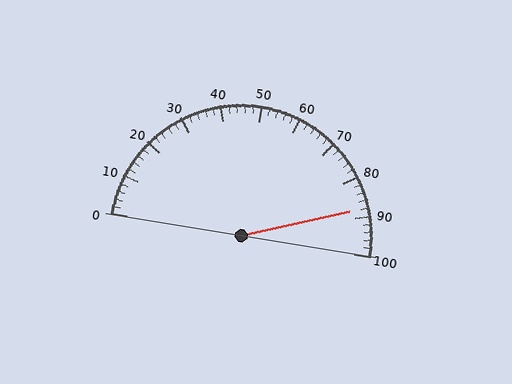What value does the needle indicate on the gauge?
The needle indicates approximately 88.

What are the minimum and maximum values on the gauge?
The gauge ranges from 0 to 100.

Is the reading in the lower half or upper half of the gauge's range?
The reading is in the upper half of the range (0 to 100).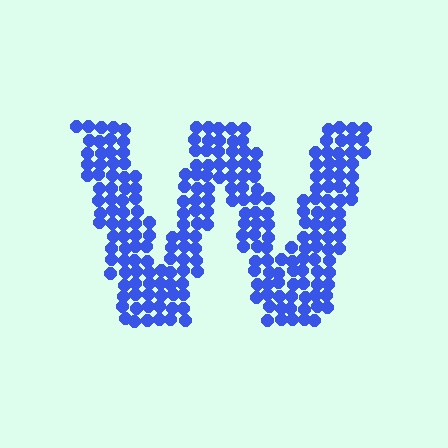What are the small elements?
The small elements are circles.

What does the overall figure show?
The overall figure shows the letter W.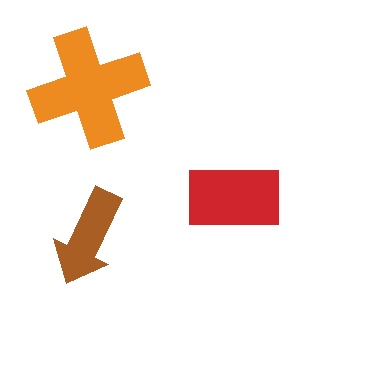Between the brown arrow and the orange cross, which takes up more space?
The orange cross.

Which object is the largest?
The orange cross.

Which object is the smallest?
The brown arrow.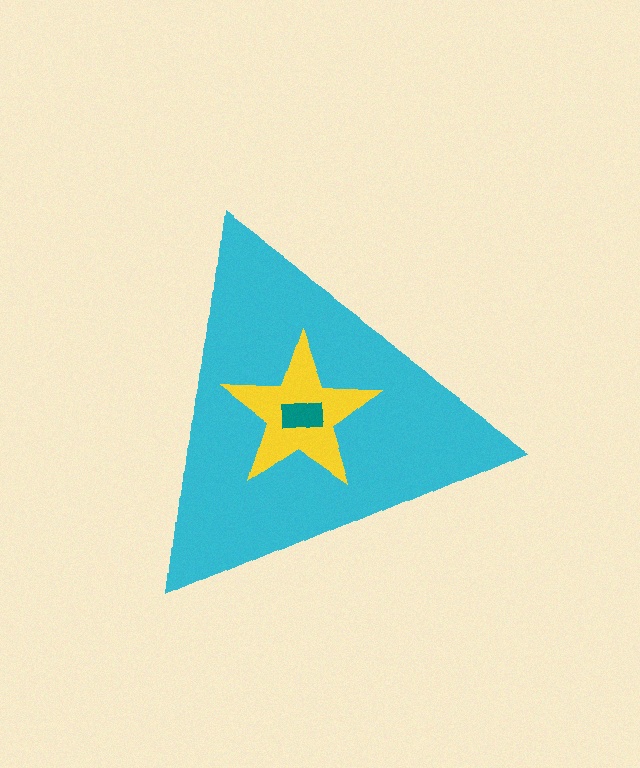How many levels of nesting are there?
3.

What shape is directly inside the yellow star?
The teal rectangle.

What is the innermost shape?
The teal rectangle.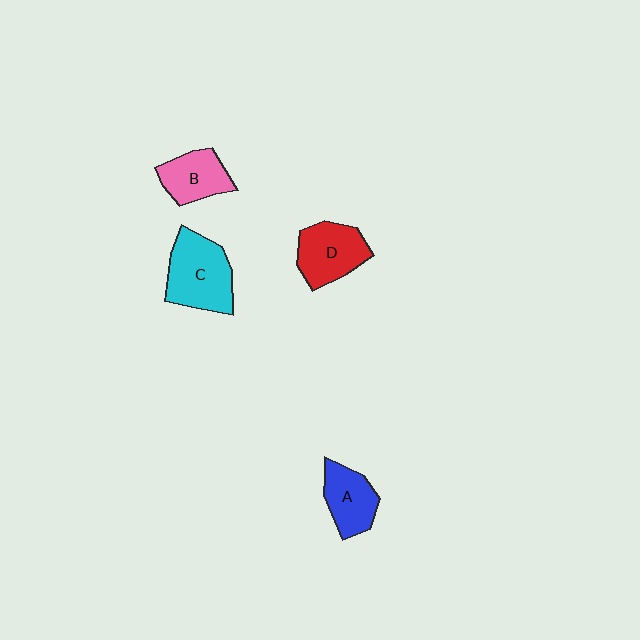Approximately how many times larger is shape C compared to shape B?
Approximately 1.5 times.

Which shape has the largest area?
Shape C (cyan).